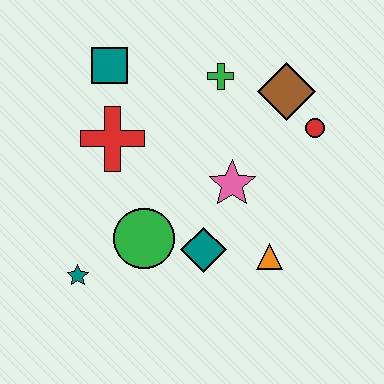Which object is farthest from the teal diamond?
The teal square is farthest from the teal diamond.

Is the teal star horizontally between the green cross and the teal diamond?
No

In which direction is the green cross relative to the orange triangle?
The green cross is above the orange triangle.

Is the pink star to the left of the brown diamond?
Yes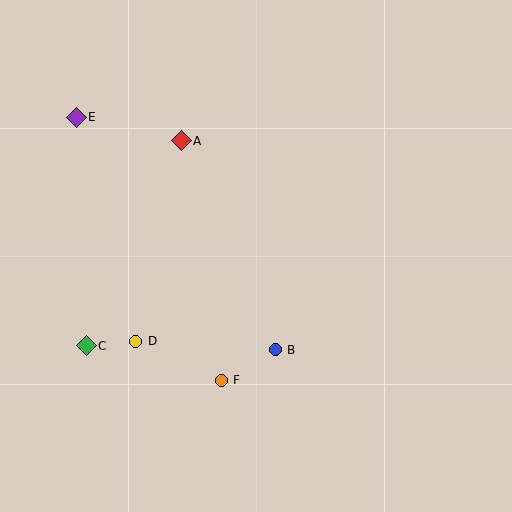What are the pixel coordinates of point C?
Point C is at (86, 346).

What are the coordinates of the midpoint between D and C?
The midpoint between D and C is at (111, 343).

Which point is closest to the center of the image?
Point B at (275, 350) is closest to the center.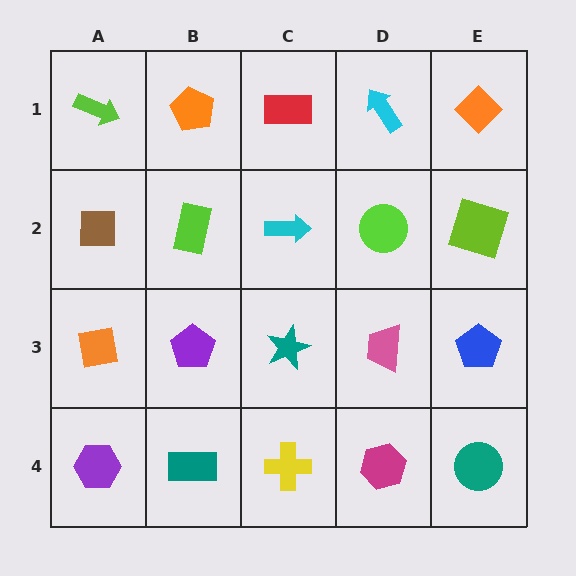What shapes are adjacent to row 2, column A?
A lime arrow (row 1, column A), an orange square (row 3, column A), a lime rectangle (row 2, column B).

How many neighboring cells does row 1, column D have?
3.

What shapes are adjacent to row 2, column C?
A red rectangle (row 1, column C), a teal star (row 3, column C), a lime rectangle (row 2, column B), a lime circle (row 2, column D).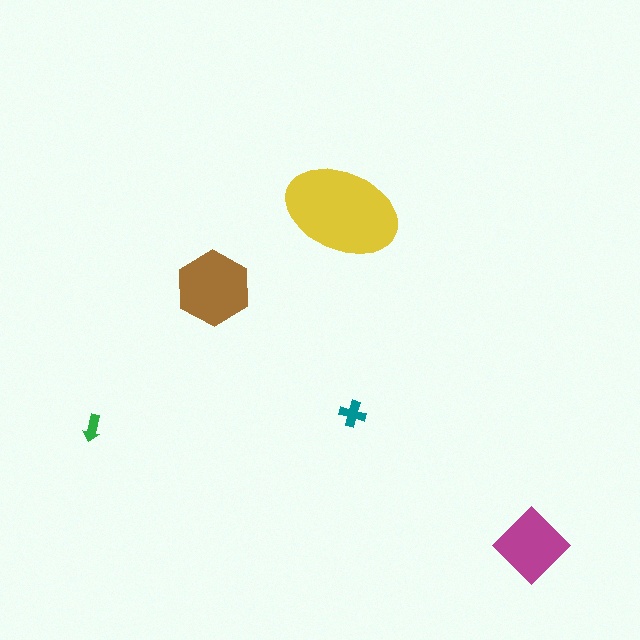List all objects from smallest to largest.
The green arrow, the teal cross, the magenta diamond, the brown hexagon, the yellow ellipse.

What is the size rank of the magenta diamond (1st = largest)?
3rd.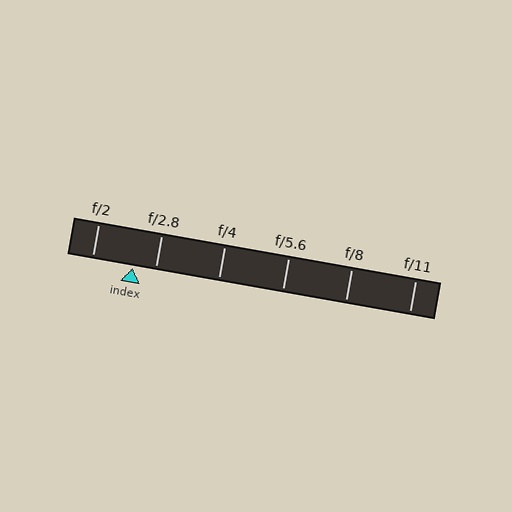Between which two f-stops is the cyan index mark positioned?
The index mark is between f/2 and f/2.8.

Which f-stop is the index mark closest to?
The index mark is closest to f/2.8.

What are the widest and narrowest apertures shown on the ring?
The widest aperture shown is f/2 and the narrowest is f/11.